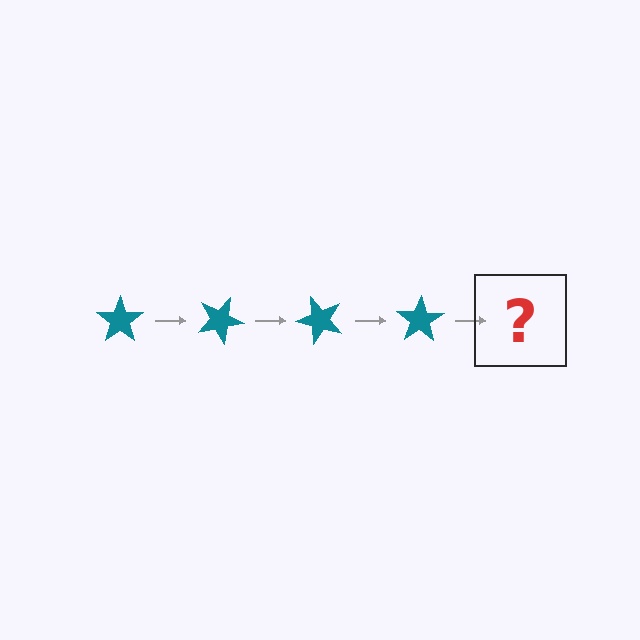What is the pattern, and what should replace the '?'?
The pattern is that the star rotates 25 degrees each step. The '?' should be a teal star rotated 100 degrees.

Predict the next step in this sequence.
The next step is a teal star rotated 100 degrees.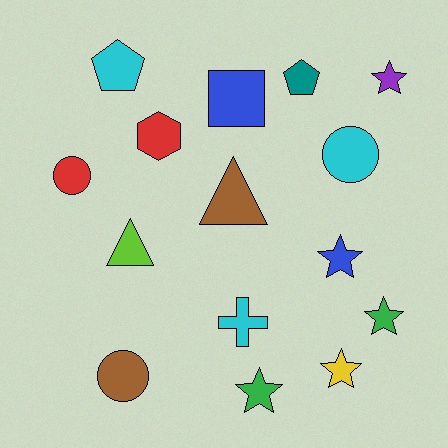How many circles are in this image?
There are 3 circles.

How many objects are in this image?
There are 15 objects.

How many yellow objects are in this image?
There is 1 yellow object.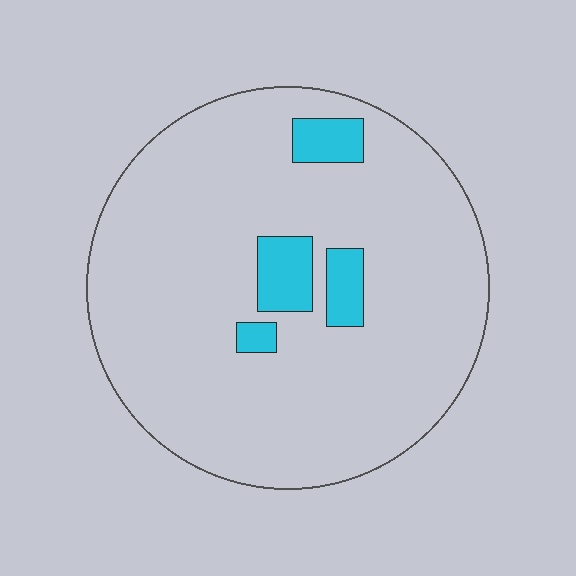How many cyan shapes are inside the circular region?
4.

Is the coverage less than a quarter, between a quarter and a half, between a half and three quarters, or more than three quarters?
Less than a quarter.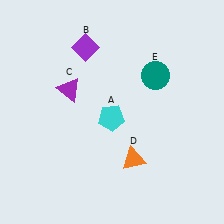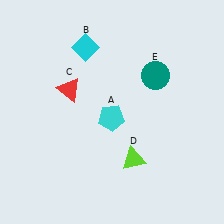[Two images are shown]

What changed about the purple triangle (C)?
In Image 1, C is purple. In Image 2, it changed to red.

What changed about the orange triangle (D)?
In Image 1, D is orange. In Image 2, it changed to lime.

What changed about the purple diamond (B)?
In Image 1, B is purple. In Image 2, it changed to cyan.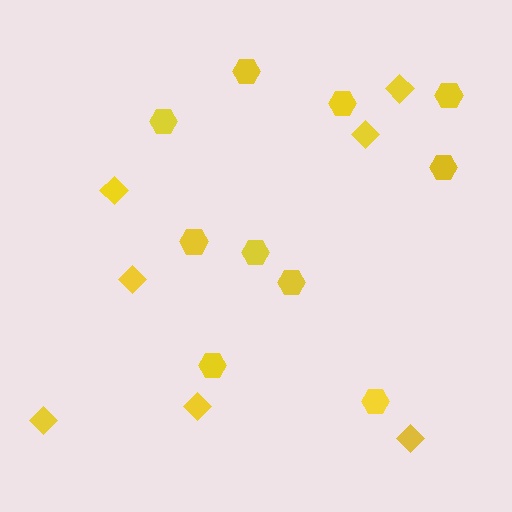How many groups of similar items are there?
There are 2 groups: one group of diamonds (7) and one group of hexagons (10).